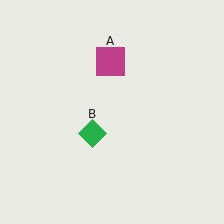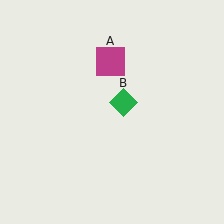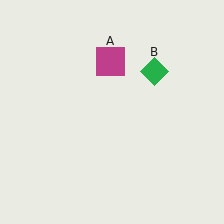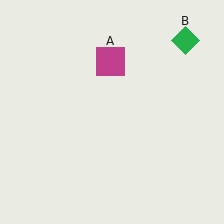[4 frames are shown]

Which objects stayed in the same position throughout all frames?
Magenta square (object A) remained stationary.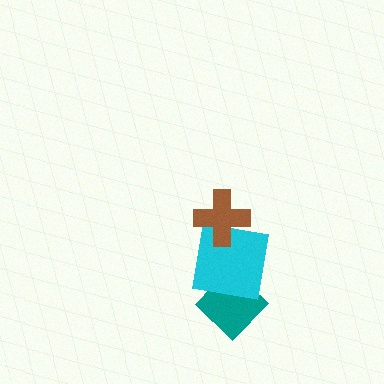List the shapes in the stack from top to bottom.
From top to bottom: the brown cross, the cyan square, the teal diamond.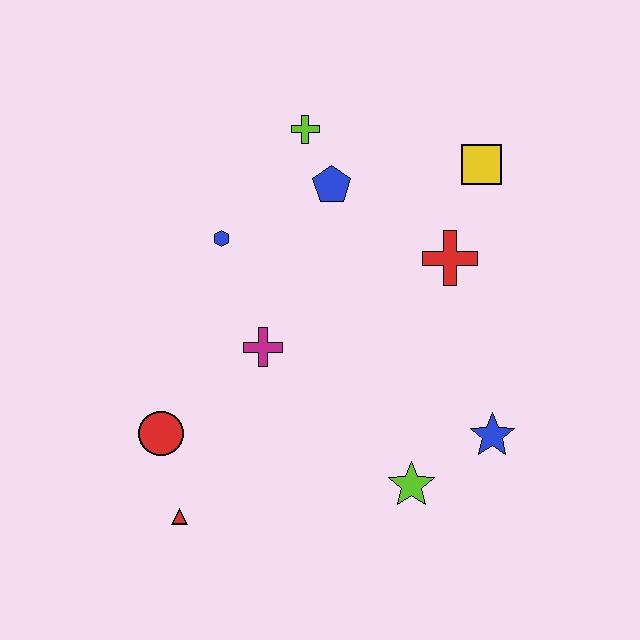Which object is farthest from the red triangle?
The yellow square is farthest from the red triangle.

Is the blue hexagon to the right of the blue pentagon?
No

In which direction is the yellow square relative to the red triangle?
The yellow square is above the red triangle.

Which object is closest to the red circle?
The red triangle is closest to the red circle.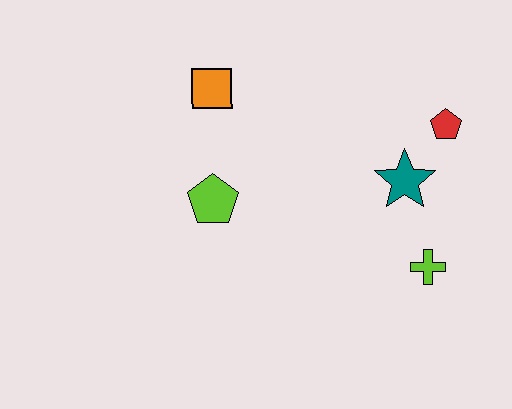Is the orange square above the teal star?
Yes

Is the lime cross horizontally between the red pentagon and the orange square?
Yes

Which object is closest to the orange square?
The lime pentagon is closest to the orange square.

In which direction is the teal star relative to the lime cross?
The teal star is above the lime cross.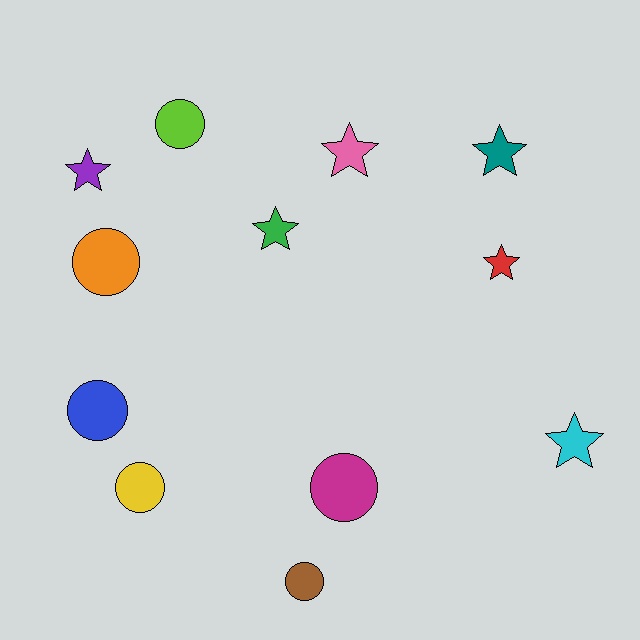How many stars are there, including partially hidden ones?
There are 6 stars.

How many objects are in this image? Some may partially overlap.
There are 12 objects.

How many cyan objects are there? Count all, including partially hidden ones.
There is 1 cyan object.